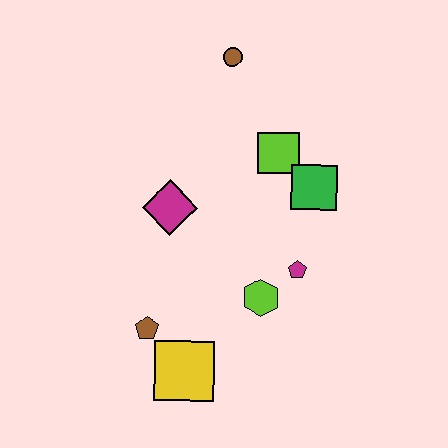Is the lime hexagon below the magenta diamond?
Yes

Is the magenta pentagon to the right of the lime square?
Yes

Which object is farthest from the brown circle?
The yellow square is farthest from the brown circle.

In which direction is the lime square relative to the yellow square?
The lime square is above the yellow square.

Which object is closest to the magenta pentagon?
The lime hexagon is closest to the magenta pentagon.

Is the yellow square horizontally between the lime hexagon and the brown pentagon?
Yes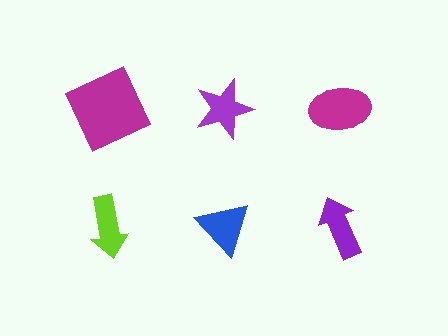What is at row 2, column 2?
A blue triangle.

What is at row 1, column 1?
A magenta square.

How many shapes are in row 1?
3 shapes.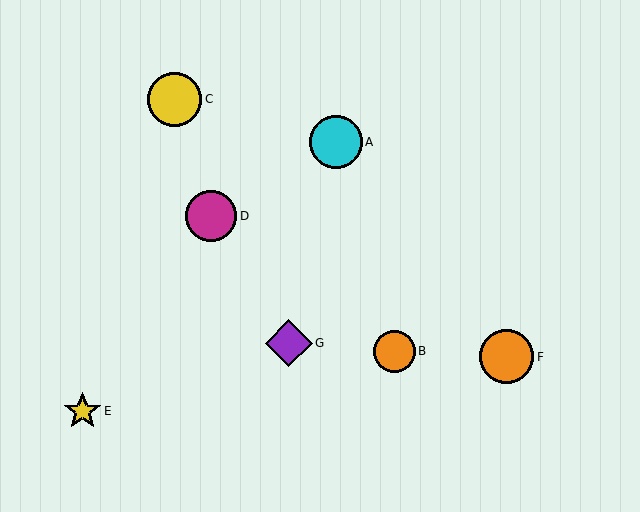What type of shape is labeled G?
Shape G is a purple diamond.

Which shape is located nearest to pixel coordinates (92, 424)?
The yellow star (labeled E) at (82, 411) is nearest to that location.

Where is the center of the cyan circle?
The center of the cyan circle is at (336, 142).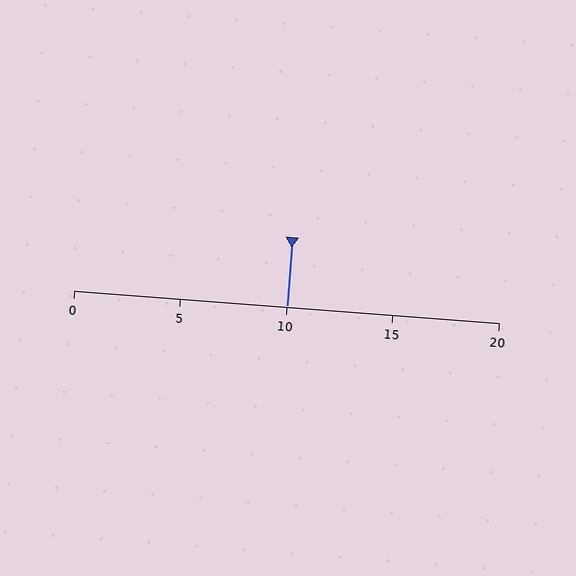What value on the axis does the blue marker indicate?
The marker indicates approximately 10.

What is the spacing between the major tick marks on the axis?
The major ticks are spaced 5 apart.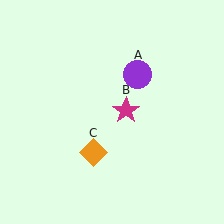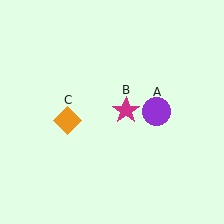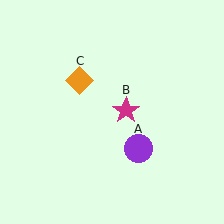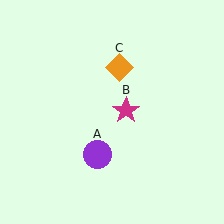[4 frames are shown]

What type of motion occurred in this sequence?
The purple circle (object A), orange diamond (object C) rotated clockwise around the center of the scene.